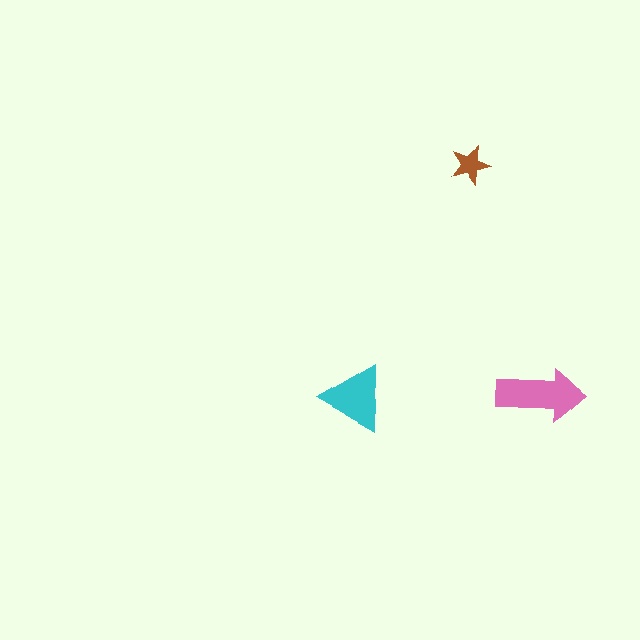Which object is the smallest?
The brown star.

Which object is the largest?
The pink arrow.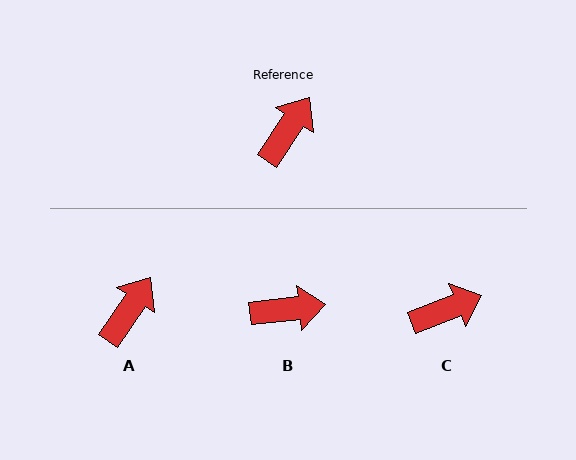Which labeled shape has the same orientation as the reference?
A.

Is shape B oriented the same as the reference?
No, it is off by about 50 degrees.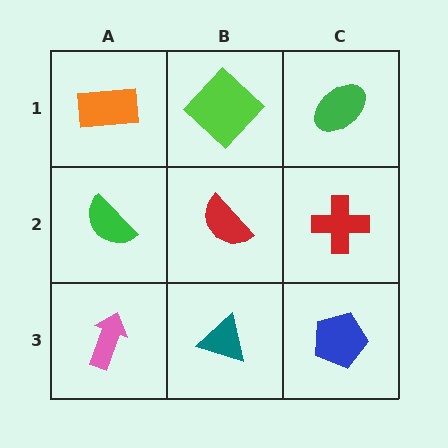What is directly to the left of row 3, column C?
A teal triangle.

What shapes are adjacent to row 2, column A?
An orange rectangle (row 1, column A), a pink arrow (row 3, column A), a red semicircle (row 2, column B).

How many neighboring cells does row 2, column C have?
3.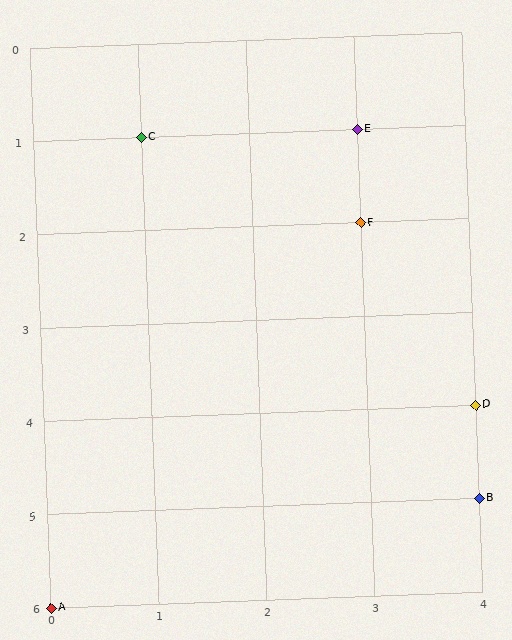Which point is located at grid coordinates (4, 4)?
Point D is at (4, 4).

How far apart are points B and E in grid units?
Points B and E are 1 column and 4 rows apart (about 4.1 grid units diagonally).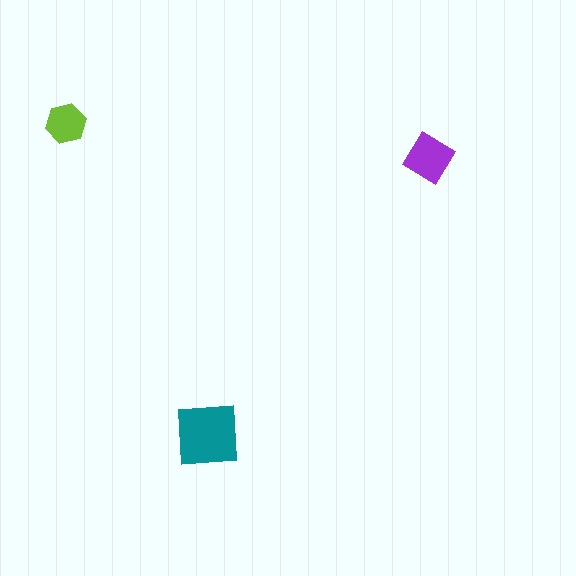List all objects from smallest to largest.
The lime hexagon, the purple diamond, the teal square.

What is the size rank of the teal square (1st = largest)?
1st.